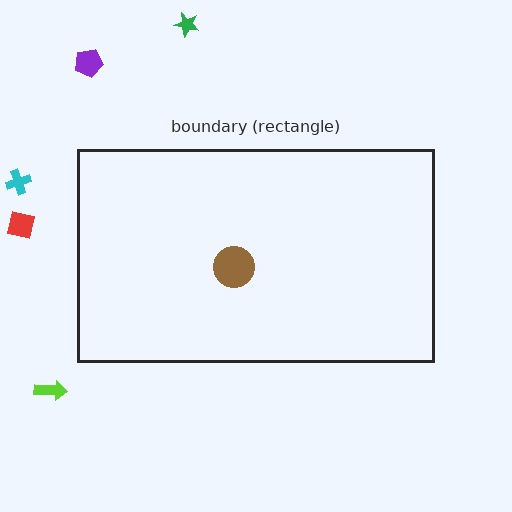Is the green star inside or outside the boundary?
Outside.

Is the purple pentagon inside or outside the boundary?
Outside.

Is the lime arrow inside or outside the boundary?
Outside.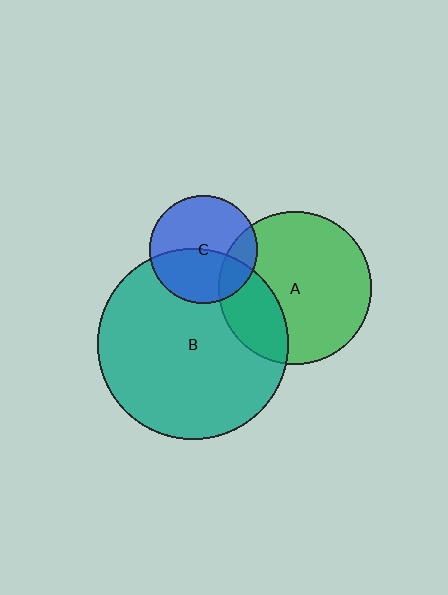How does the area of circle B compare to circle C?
Approximately 3.1 times.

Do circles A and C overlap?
Yes.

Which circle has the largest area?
Circle B (teal).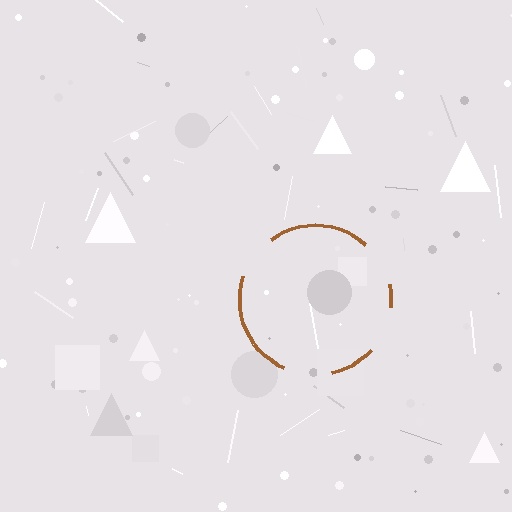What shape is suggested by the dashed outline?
The dashed outline suggests a circle.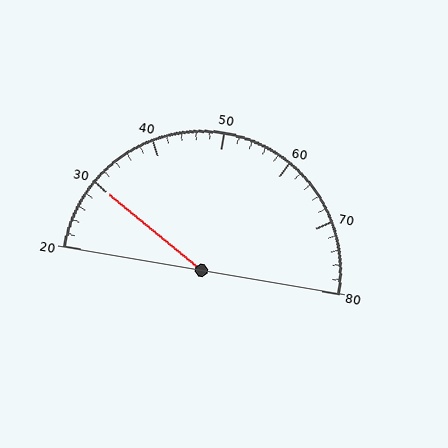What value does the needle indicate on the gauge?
The needle indicates approximately 30.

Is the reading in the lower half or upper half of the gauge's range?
The reading is in the lower half of the range (20 to 80).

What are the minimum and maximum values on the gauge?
The gauge ranges from 20 to 80.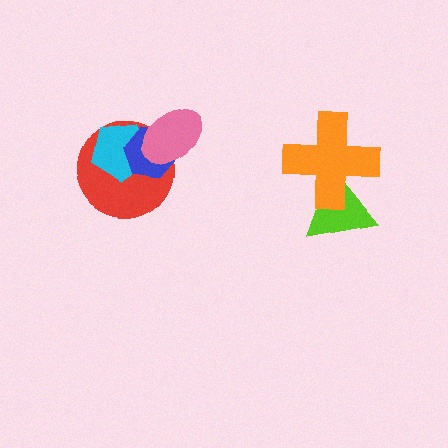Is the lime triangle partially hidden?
Yes, it is partially covered by another shape.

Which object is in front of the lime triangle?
The orange cross is in front of the lime triangle.